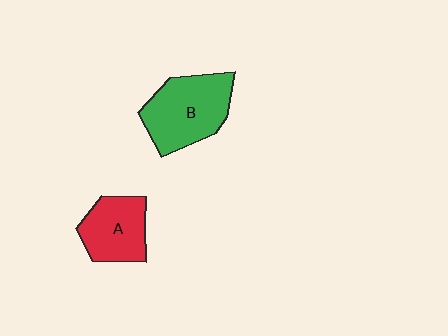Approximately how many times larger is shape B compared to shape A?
Approximately 1.4 times.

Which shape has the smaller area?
Shape A (red).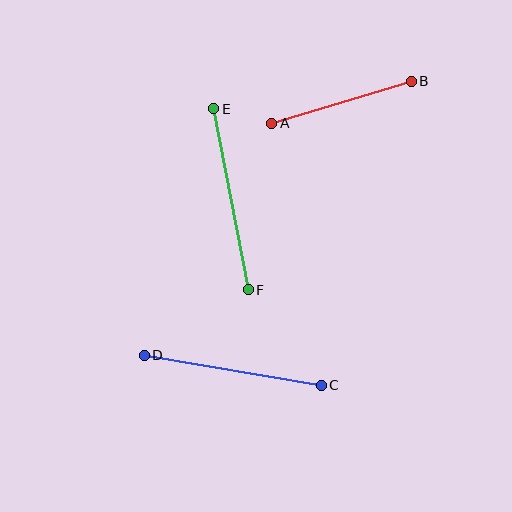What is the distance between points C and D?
The distance is approximately 179 pixels.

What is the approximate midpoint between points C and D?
The midpoint is at approximately (233, 370) pixels.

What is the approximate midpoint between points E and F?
The midpoint is at approximately (231, 199) pixels.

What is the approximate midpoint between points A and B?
The midpoint is at approximately (341, 102) pixels.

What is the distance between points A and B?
The distance is approximately 146 pixels.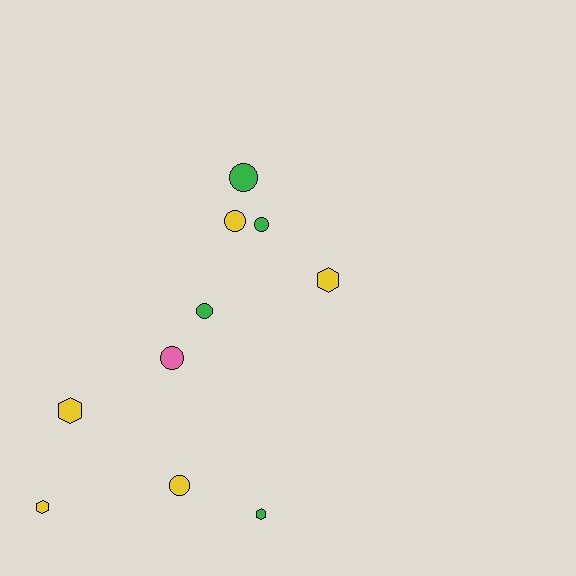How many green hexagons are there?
There is 1 green hexagon.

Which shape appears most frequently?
Circle, with 6 objects.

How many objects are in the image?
There are 10 objects.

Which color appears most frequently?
Yellow, with 5 objects.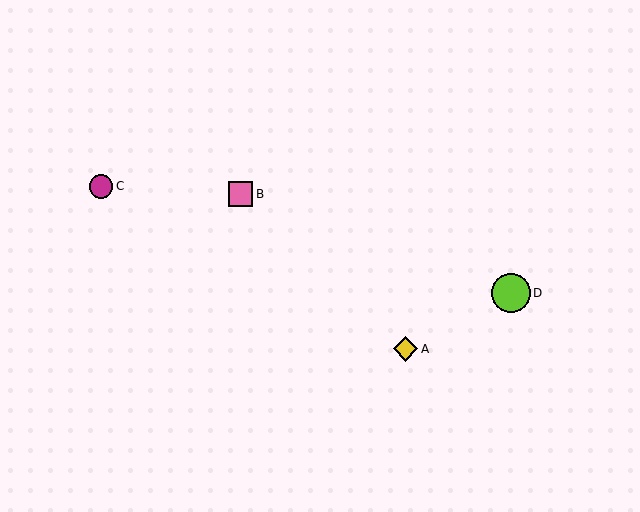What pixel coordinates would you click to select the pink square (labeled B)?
Click at (241, 194) to select the pink square B.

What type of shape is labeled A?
Shape A is a yellow diamond.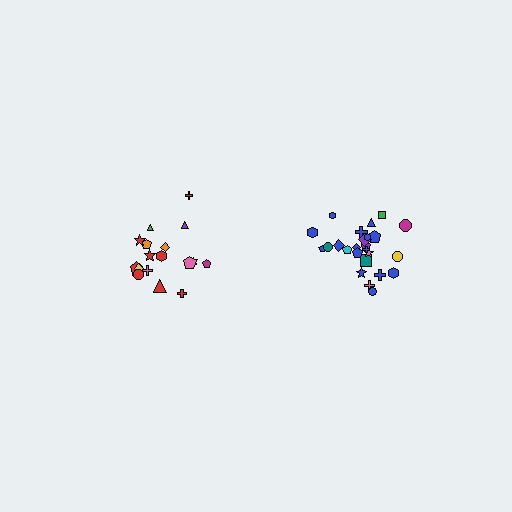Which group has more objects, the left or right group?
The right group.